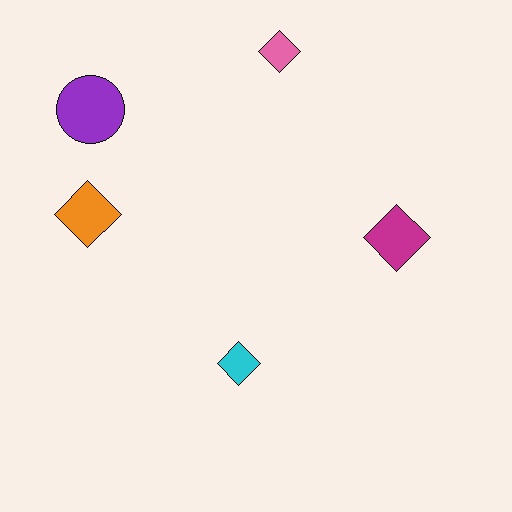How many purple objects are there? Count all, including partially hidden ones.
There is 1 purple object.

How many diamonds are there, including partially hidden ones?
There are 4 diamonds.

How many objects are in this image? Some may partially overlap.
There are 5 objects.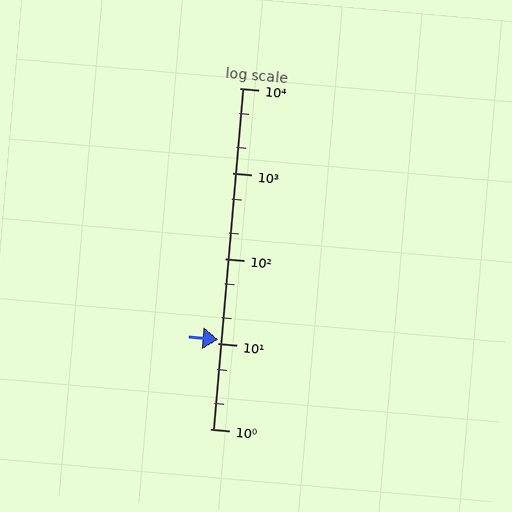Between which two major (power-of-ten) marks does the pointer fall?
The pointer is between 10 and 100.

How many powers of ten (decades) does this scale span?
The scale spans 4 decades, from 1 to 10000.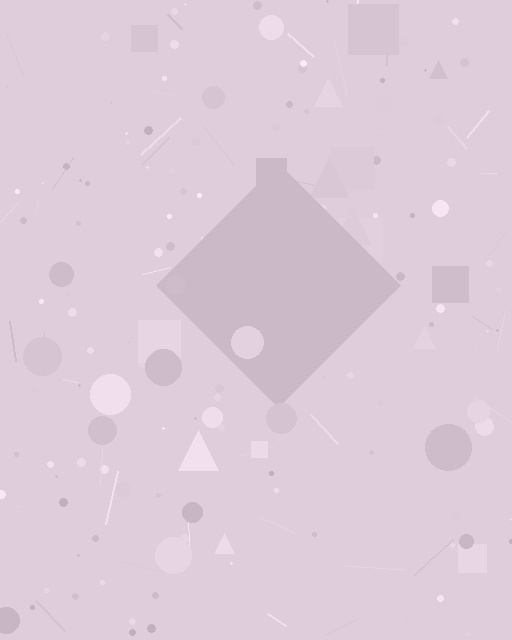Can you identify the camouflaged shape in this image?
The camouflaged shape is a diamond.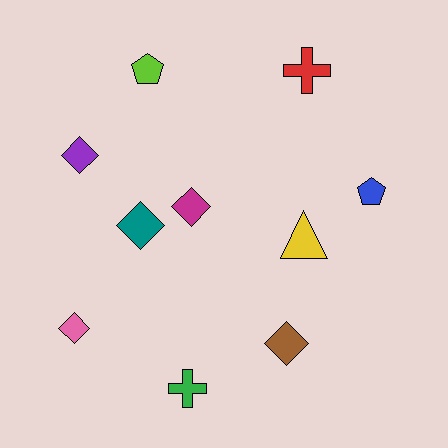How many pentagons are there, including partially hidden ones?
There are 2 pentagons.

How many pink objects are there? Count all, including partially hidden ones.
There is 1 pink object.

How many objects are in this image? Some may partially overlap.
There are 10 objects.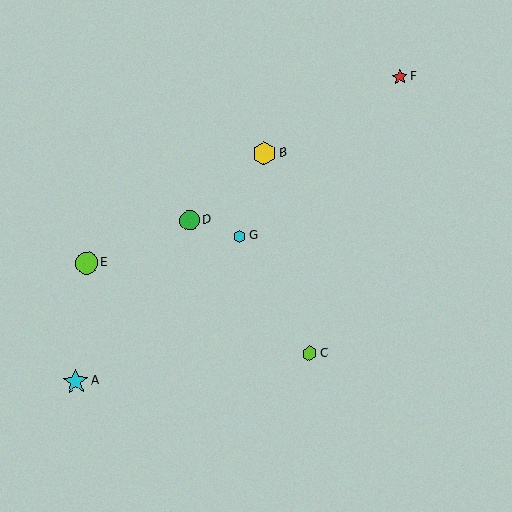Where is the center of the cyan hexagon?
The center of the cyan hexagon is at (240, 236).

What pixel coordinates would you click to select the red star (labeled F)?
Click at (400, 77) to select the red star F.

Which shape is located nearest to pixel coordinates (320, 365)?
The lime hexagon (labeled C) at (310, 353) is nearest to that location.